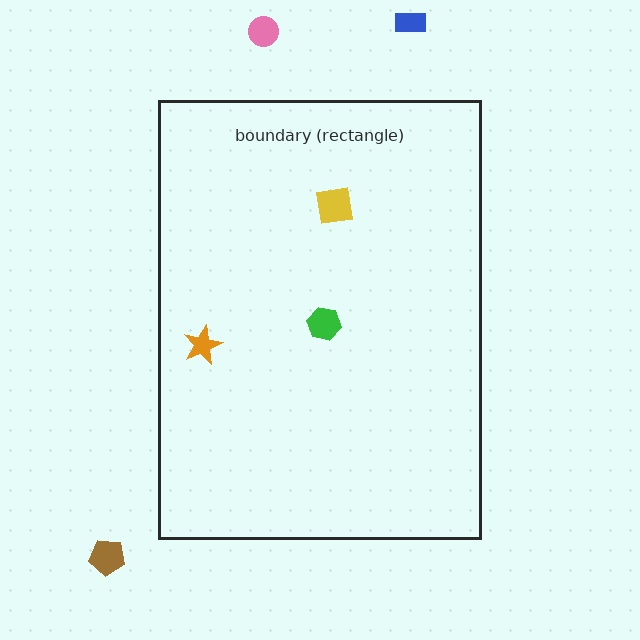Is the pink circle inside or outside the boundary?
Outside.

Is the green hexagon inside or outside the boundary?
Inside.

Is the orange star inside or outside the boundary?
Inside.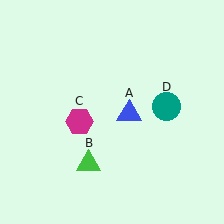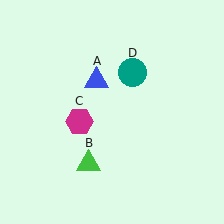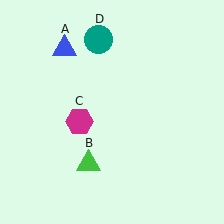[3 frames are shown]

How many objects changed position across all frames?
2 objects changed position: blue triangle (object A), teal circle (object D).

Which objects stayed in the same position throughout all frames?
Green triangle (object B) and magenta hexagon (object C) remained stationary.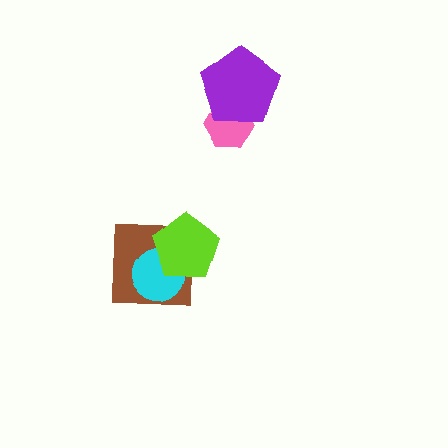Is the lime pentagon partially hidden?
No, no other shape covers it.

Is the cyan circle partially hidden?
Yes, it is partially covered by another shape.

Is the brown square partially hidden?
Yes, it is partially covered by another shape.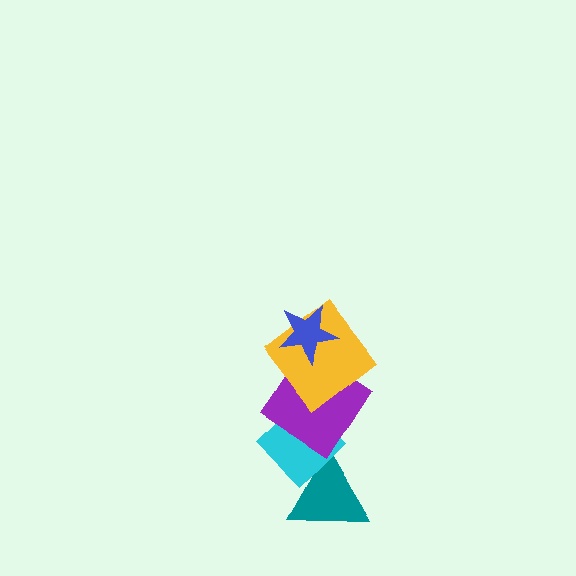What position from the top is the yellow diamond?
The yellow diamond is 2nd from the top.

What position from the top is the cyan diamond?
The cyan diamond is 4th from the top.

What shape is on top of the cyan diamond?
The purple diamond is on top of the cyan diamond.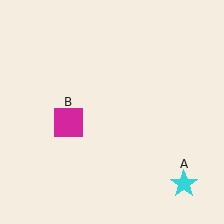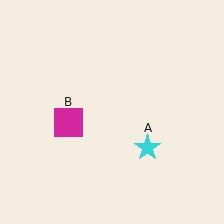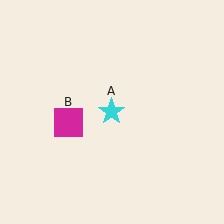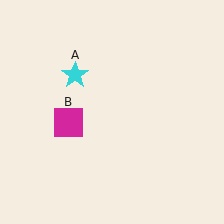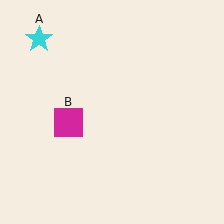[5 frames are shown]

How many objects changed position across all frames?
1 object changed position: cyan star (object A).